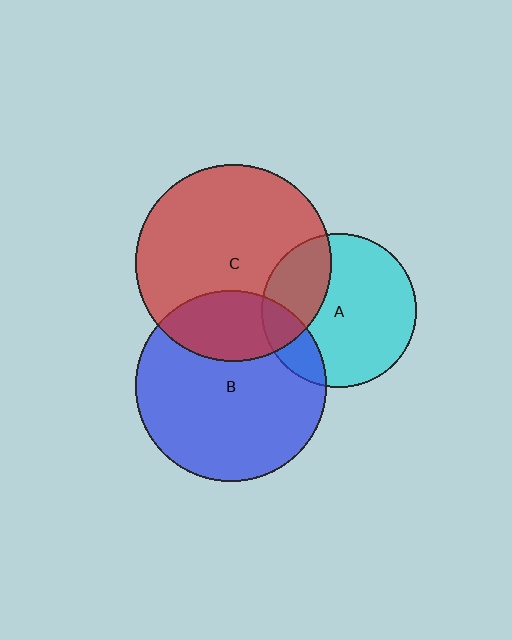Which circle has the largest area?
Circle C (red).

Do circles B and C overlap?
Yes.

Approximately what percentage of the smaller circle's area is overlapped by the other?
Approximately 25%.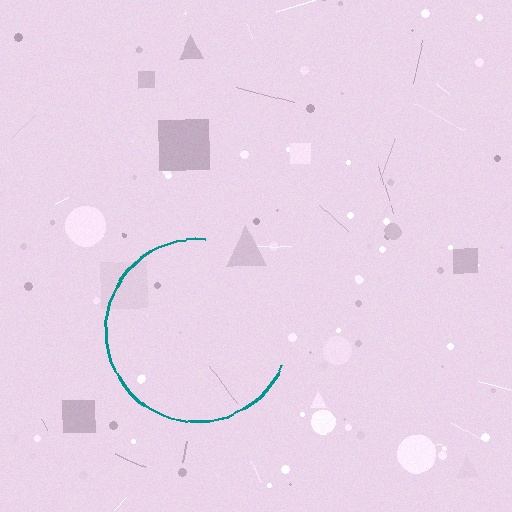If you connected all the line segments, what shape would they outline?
They would outline a circle.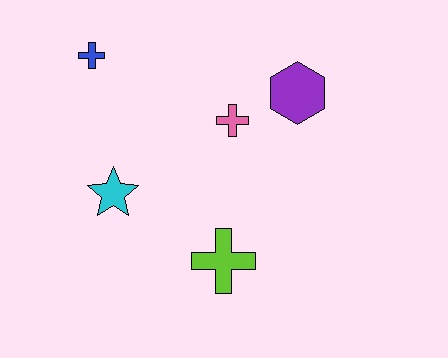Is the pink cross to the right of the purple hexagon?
No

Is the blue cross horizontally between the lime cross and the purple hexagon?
No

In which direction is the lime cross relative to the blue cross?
The lime cross is below the blue cross.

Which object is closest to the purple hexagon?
The pink cross is closest to the purple hexagon.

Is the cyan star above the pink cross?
No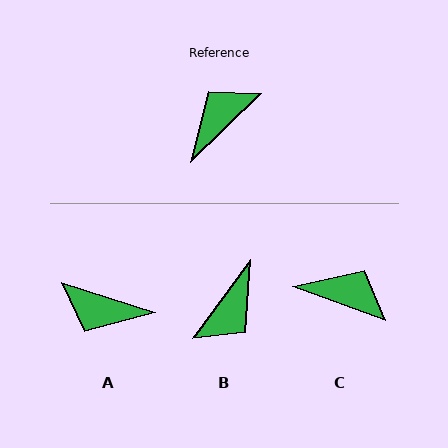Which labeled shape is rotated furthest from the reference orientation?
B, about 171 degrees away.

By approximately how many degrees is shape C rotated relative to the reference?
Approximately 64 degrees clockwise.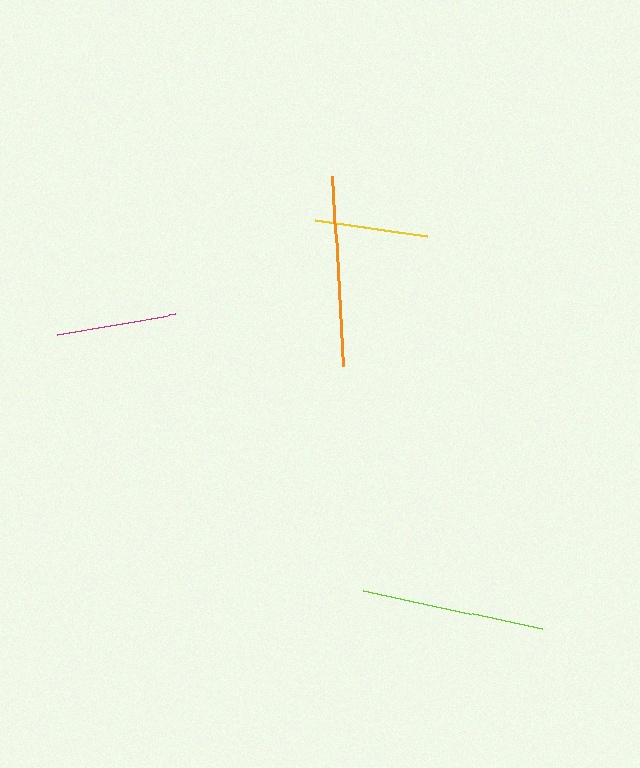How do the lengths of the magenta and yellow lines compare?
The magenta and yellow lines are approximately the same length.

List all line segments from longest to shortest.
From longest to shortest: orange, lime, magenta, yellow.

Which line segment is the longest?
The orange line is the longest at approximately 190 pixels.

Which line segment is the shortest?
The yellow line is the shortest at approximately 112 pixels.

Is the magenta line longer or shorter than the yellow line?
The magenta line is longer than the yellow line.